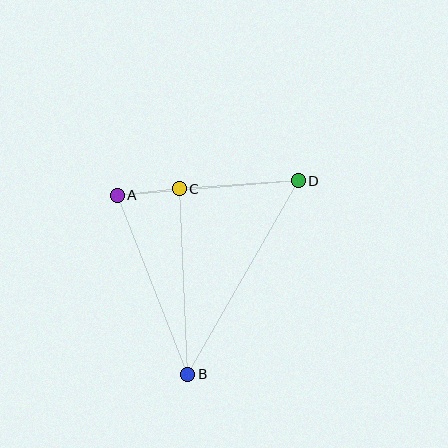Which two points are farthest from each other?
Points B and D are farthest from each other.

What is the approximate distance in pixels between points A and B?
The distance between A and B is approximately 192 pixels.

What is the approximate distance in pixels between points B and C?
The distance between B and C is approximately 186 pixels.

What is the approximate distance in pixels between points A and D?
The distance between A and D is approximately 182 pixels.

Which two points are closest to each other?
Points A and C are closest to each other.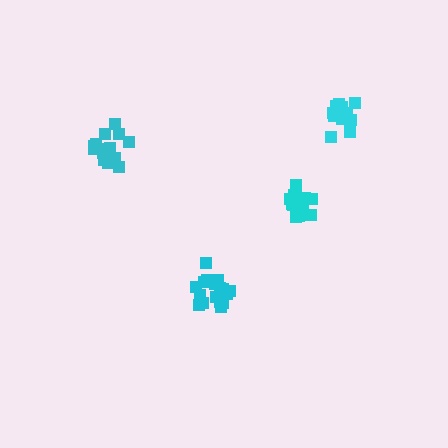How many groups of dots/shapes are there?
There are 4 groups.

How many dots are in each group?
Group 1: 17 dots, Group 2: 15 dots, Group 3: 19 dots, Group 4: 14 dots (65 total).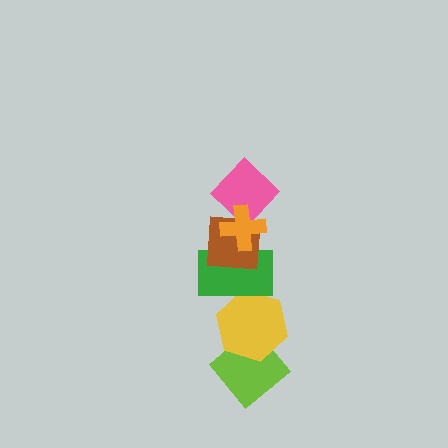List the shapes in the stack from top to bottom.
From top to bottom: the orange cross, the pink diamond, the brown square, the green rectangle, the yellow hexagon, the lime diamond.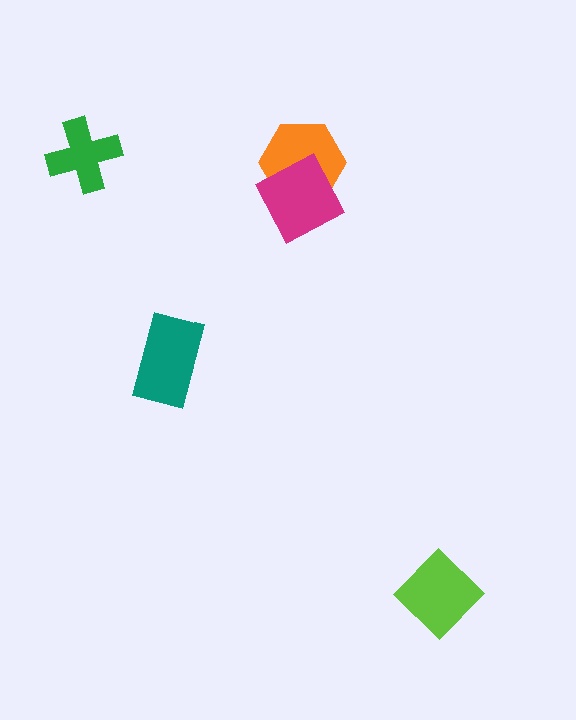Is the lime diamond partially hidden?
No, no other shape covers it.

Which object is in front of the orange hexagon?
The magenta diamond is in front of the orange hexagon.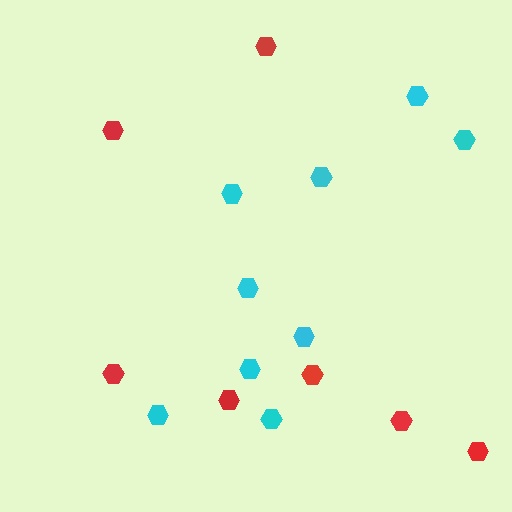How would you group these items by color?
There are 2 groups: one group of red hexagons (7) and one group of cyan hexagons (9).